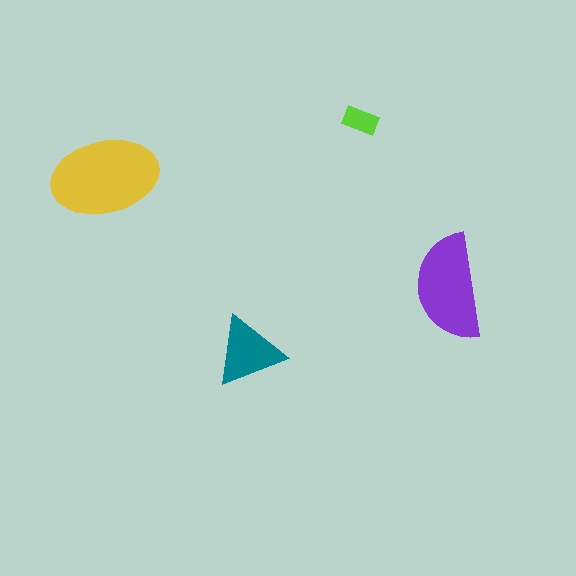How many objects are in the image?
There are 4 objects in the image.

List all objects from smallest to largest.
The lime rectangle, the teal triangle, the purple semicircle, the yellow ellipse.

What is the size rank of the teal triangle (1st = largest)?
3rd.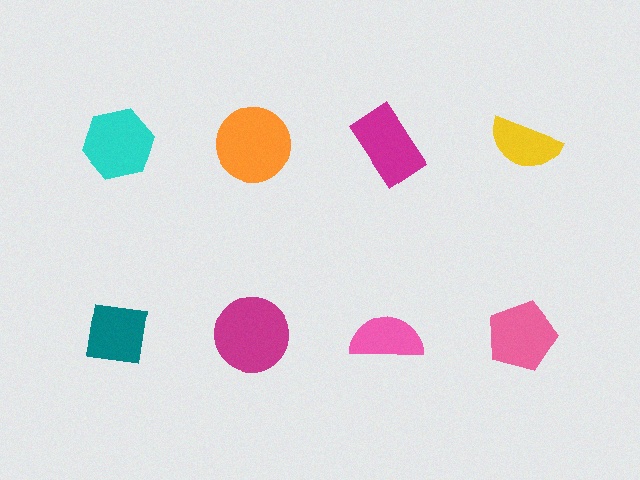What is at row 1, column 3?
A magenta rectangle.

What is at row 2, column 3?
A pink semicircle.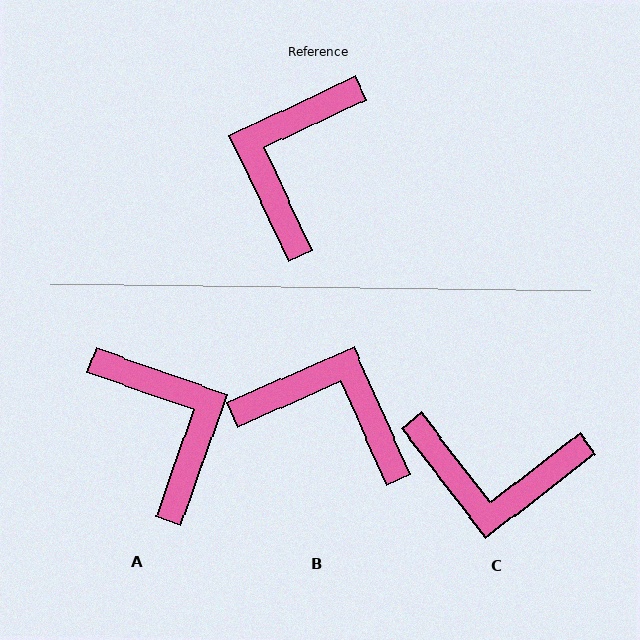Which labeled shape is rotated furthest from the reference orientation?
A, about 135 degrees away.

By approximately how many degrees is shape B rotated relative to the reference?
Approximately 91 degrees clockwise.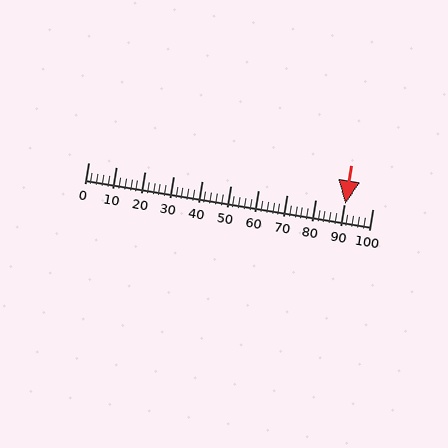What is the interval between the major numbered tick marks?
The major tick marks are spaced 10 units apart.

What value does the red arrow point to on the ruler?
The red arrow points to approximately 90.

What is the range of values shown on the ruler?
The ruler shows values from 0 to 100.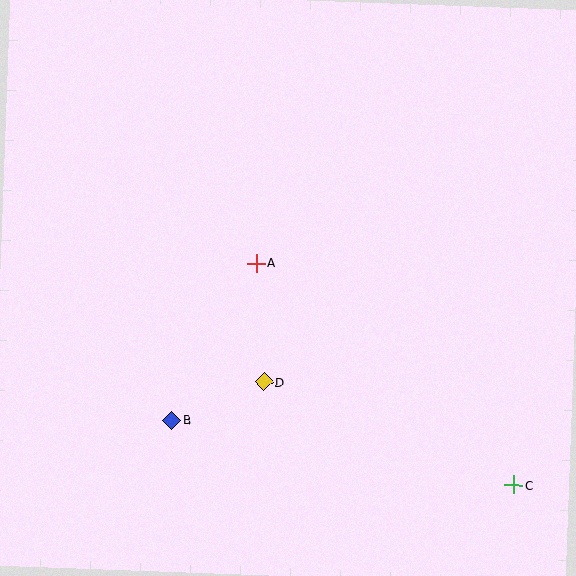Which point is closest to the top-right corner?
Point A is closest to the top-right corner.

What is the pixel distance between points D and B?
The distance between D and B is 100 pixels.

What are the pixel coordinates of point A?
Point A is at (256, 263).